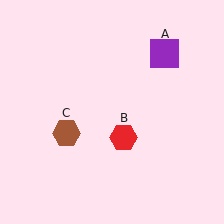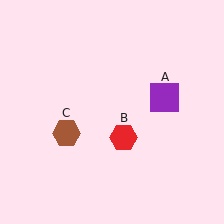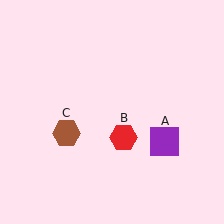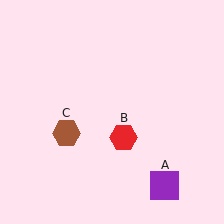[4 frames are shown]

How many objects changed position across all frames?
1 object changed position: purple square (object A).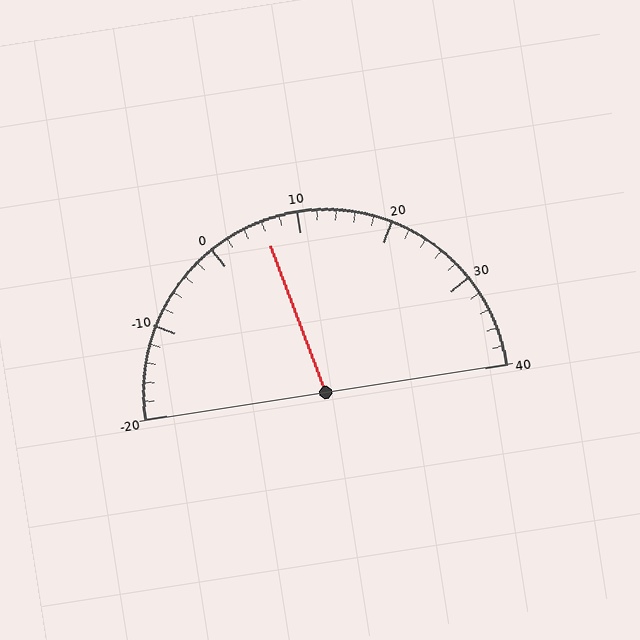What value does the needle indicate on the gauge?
The needle indicates approximately 6.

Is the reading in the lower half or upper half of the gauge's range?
The reading is in the lower half of the range (-20 to 40).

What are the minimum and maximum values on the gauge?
The gauge ranges from -20 to 40.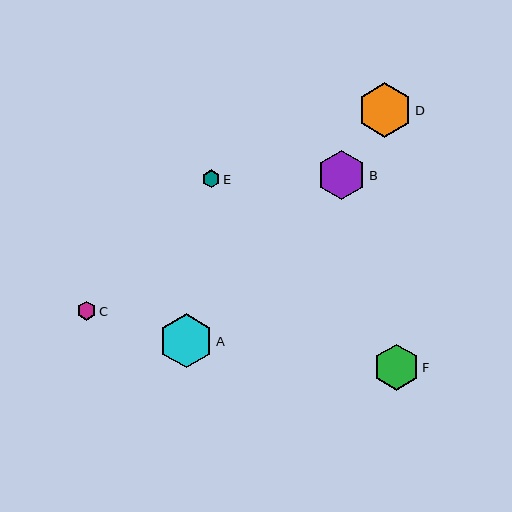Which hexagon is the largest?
Hexagon D is the largest with a size of approximately 54 pixels.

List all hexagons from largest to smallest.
From largest to smallest: D, A, B, F, C, E.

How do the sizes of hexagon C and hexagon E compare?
Hexagon C and hexagon E are approximately the same size.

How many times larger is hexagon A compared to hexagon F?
Hexagon A is approximately 1.2 times the size of hexagon F.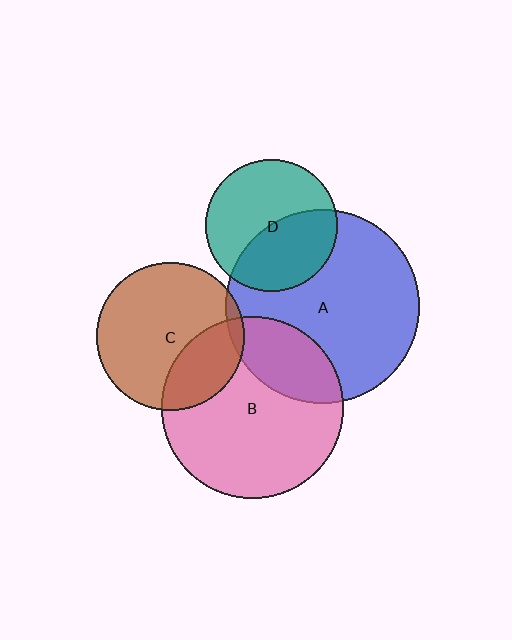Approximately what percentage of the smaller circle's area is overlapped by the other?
Approximately 5%.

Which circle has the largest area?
Circle A (blue).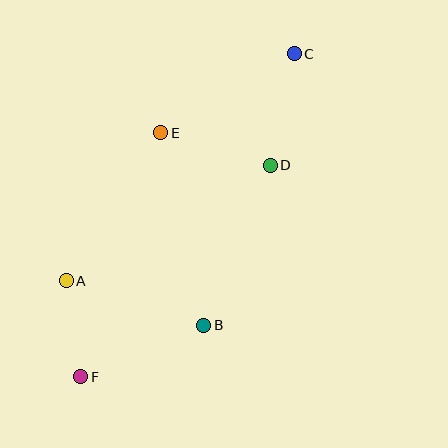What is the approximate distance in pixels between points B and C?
The distance between B and C is approximately 286 pixels.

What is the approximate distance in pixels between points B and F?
The distance between B and F is approximately 133 pixels.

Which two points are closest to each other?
Points A and F are closest to each other.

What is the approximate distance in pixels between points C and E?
The distance between C and E is approximately 155 pixels.